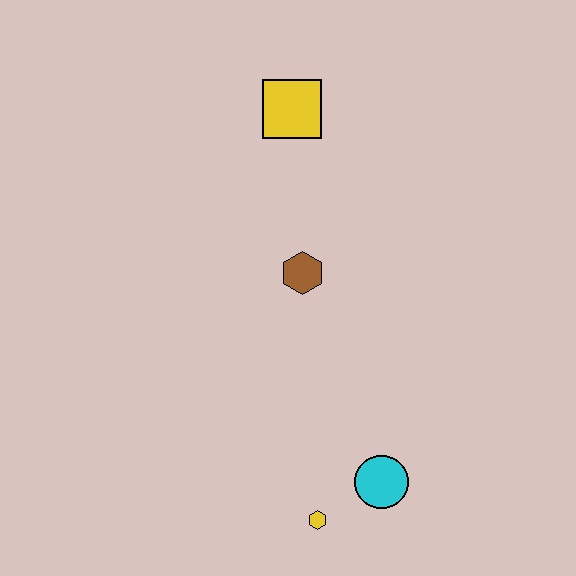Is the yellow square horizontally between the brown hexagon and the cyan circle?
No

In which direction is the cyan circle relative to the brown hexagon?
The cyan circle is below the brown hexagon.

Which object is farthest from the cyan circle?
The yellow square is farthest from the cyan circle.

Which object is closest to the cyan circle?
The yellow hexagon is closest to the cyan circle.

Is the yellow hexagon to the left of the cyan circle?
Yes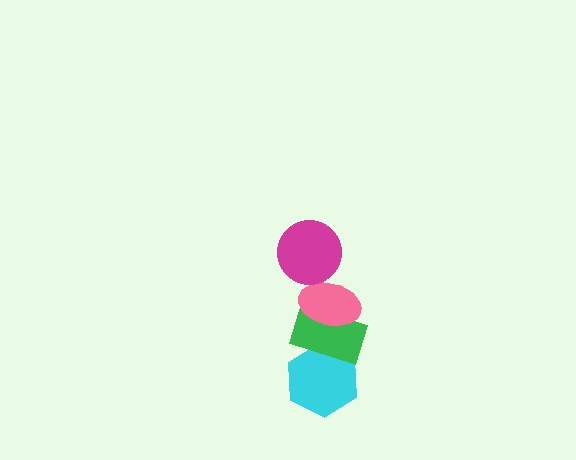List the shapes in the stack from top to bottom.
From top to bottom: the magenta circle, the pink ellipse, the green rectangle, the cyan hexagon.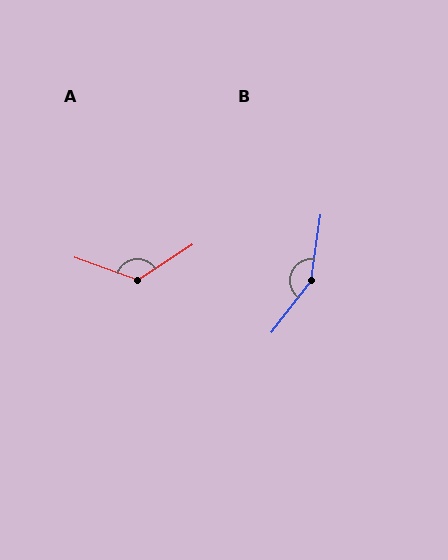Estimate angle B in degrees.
Approximately 151 degrees.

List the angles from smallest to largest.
A (127°), B (151°).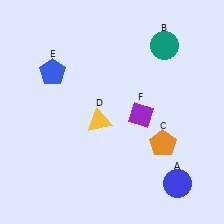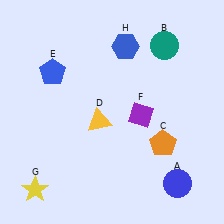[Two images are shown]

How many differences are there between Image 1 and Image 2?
There are 2 differences between the two images.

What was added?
A yellow star (G), a blue hexagon (H) were added in Image 2.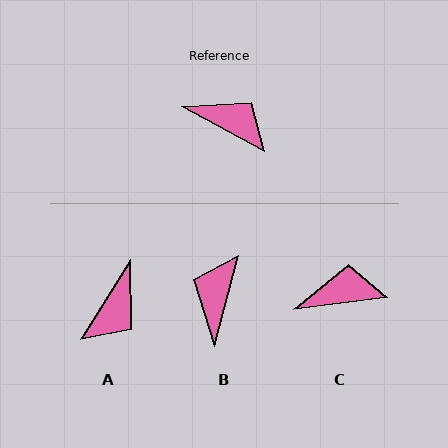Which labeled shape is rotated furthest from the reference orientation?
B, about 104 degrees away.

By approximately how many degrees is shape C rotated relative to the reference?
Approximately 36 degrees counter-clockwise.